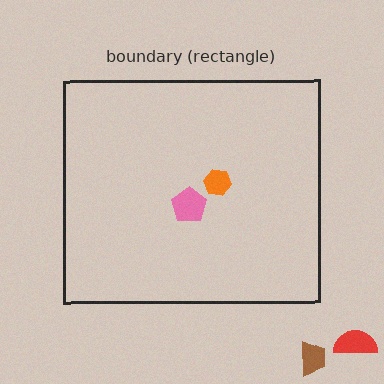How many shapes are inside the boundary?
2 inside, 2 outside.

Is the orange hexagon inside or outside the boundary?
Inside.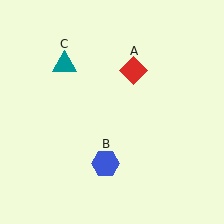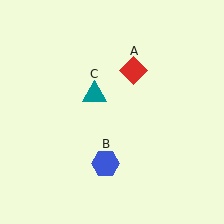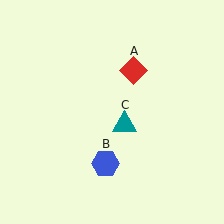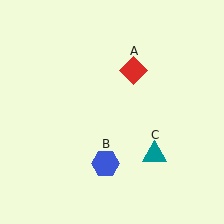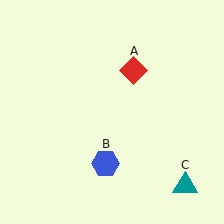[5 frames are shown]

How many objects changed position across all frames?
1 object changed position: teal triangle (object C).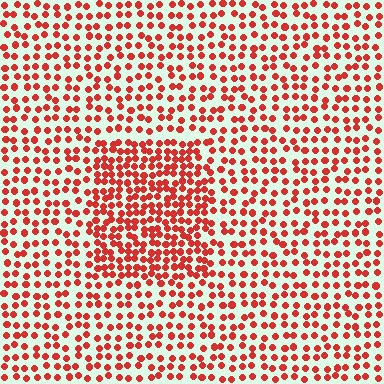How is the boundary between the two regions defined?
The boundary is defined by a change in element density (approximately 1.8x ratio). All elements are the same color, size, and shape.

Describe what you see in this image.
The image contains small red elements arranged at two different densities. A rectangle-shaped region is visible where the elements are more densely packed than the surrounding area.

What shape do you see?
I see a rectangle.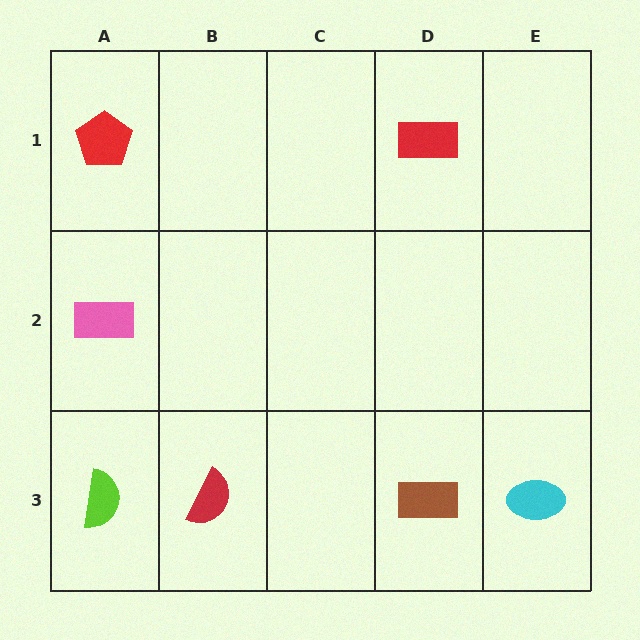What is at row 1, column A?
A red pentagon.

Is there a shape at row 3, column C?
No, that cell is empty.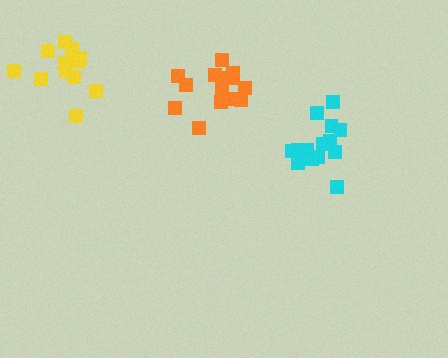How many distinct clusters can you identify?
There are 3 distinct clusters.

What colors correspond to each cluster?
The clusters are colored: cyan, orange, yellow.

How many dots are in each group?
Group 1: 15 dots, Group 2: 14 dots, Group 3: 12 dots (41 total).